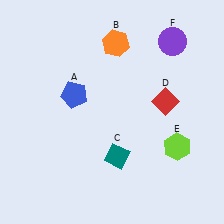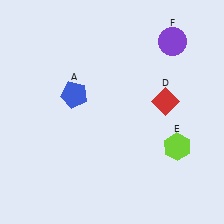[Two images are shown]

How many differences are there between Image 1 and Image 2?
There are 2 differences between the two images.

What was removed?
The orange hexagon (B), the teal diamond (C) were removed in Image 2.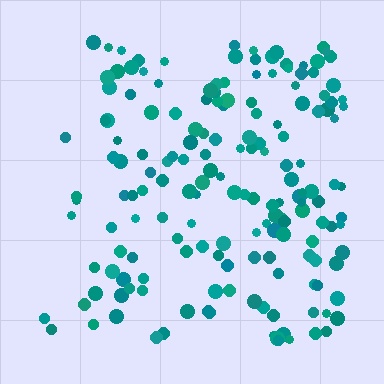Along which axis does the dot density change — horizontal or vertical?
Horizontal.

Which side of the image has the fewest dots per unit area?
The left.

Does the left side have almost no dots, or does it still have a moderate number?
Still a moderate number, just noticeably fewer than the right.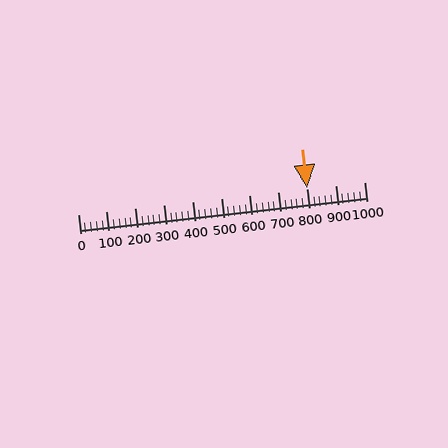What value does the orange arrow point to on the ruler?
The orange arrow points to approximately 800.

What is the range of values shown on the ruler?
The ruler shows values from 0 to 1000.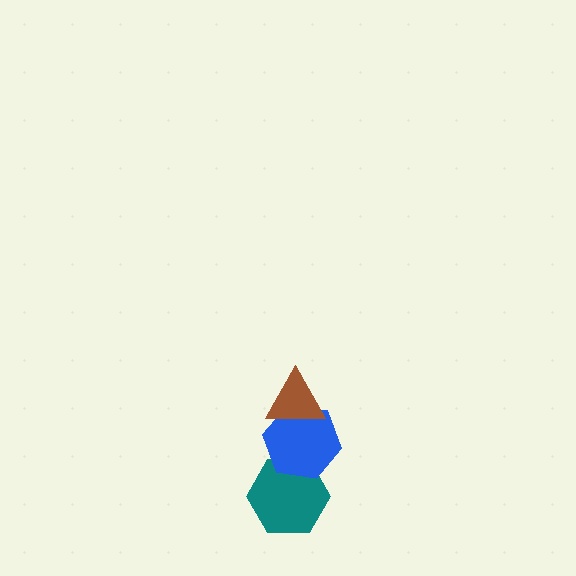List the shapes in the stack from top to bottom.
From top to bottom: the brown triangle, the blue hexagon, the teal hexagon.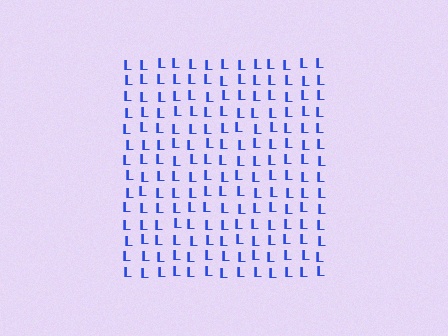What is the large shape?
The large shape is a square.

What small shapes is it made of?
It is made of small letter L's.